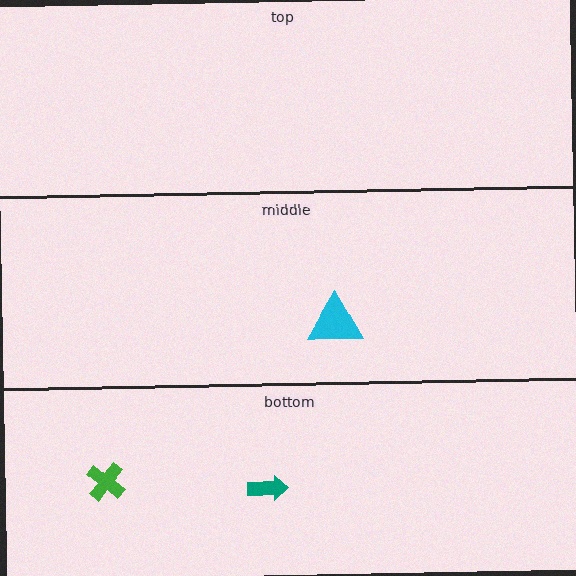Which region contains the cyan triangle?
The middle region.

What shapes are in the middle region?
The cyan triangle.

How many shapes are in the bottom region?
2.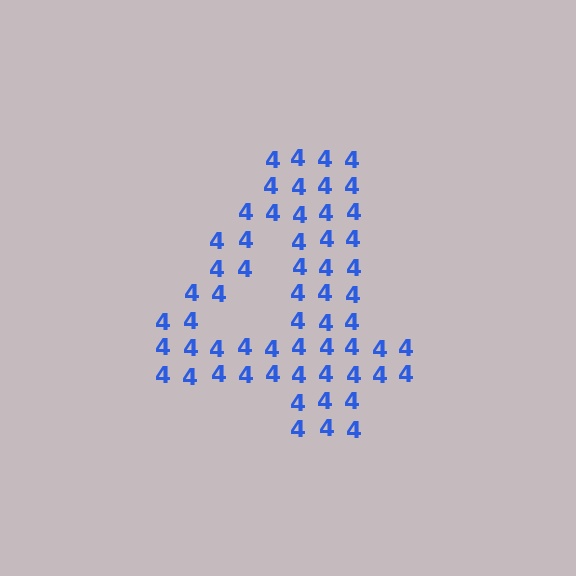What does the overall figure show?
The overall figure shows the digit 4.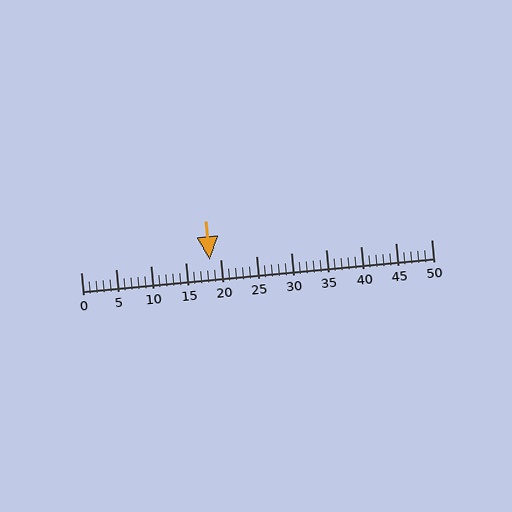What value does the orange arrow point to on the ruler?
The orange arrow points to approximately 18.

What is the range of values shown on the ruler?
The ruler shows values from 0 to 50.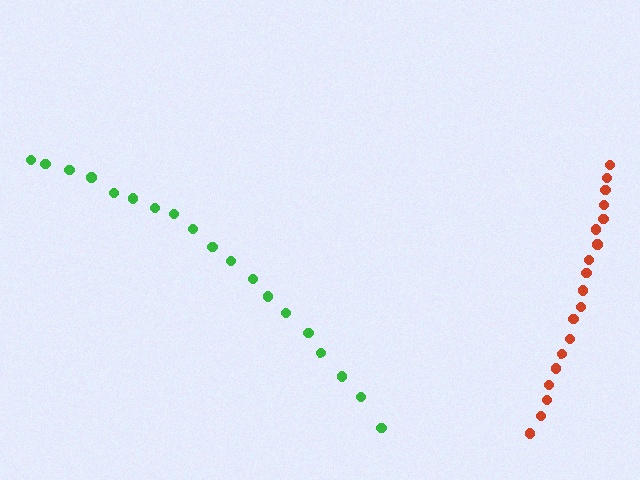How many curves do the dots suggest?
There are 2 distinct paths.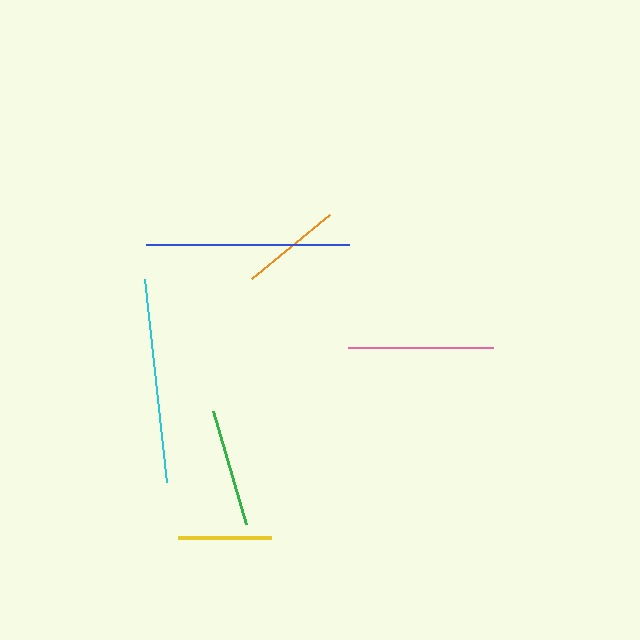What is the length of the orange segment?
The orange segment is approximately 102 pixels long.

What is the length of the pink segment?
The pink segment is approximately 144 pixels long.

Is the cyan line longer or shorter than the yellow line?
The cyan line is longer than the yellow line.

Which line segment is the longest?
The cyan line is the longest at approximately 204 pixels.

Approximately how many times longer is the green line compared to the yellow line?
The green line is approximately 1.3 times the length of the yellow line.